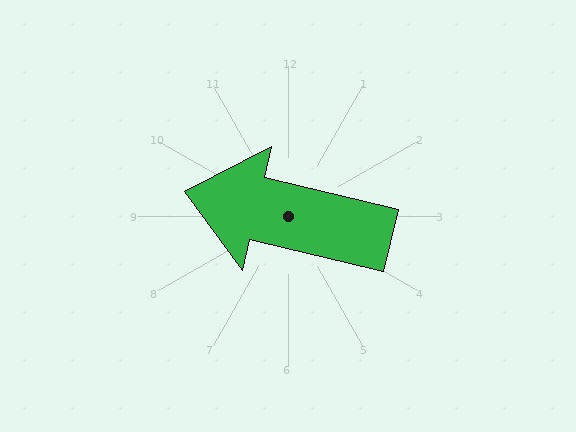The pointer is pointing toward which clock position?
Roughly 9 o'clock.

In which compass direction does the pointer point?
West.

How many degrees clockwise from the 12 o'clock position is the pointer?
Approximately 283 degrees.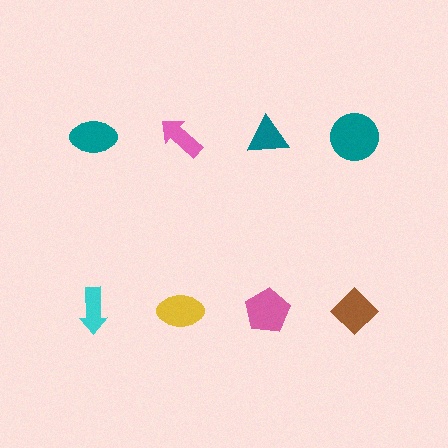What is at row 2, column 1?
A cyan arrow.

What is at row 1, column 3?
A teal triangle.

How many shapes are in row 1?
4 shapes.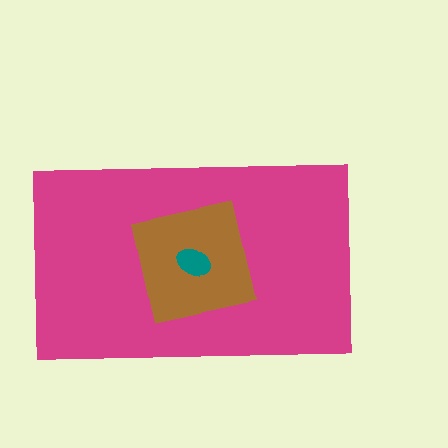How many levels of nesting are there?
3.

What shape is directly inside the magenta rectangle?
The brown square.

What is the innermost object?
The teal ellipse.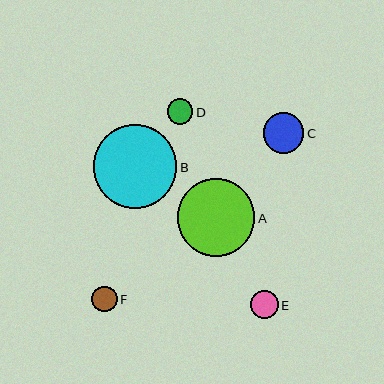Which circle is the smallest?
Circle D is the smallest with a size of approximately 26 pixels.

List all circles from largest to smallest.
From largest to smallest: B, A, C, E, F, D.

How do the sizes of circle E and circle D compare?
Circle E and circle D are approximately the same size.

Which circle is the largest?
Circle B is the largest with a size of approximately 83 pixels.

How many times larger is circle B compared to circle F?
Circle B is approximately 3.3 times the size of circle F.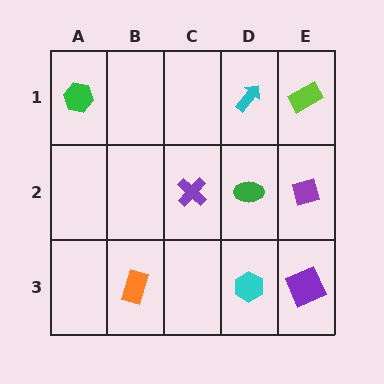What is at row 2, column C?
A purple cross.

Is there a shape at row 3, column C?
No, that cell is empty.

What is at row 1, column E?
A lime rectangle.